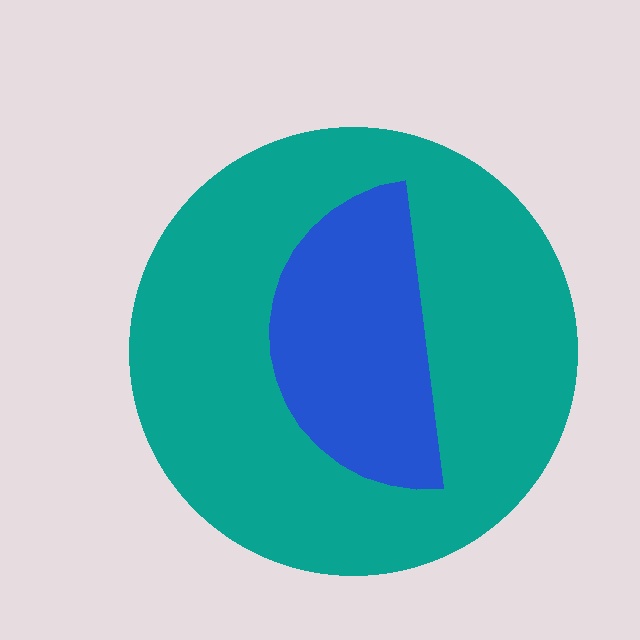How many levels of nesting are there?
2.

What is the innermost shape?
The blue semicircle.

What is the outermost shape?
The teal circle.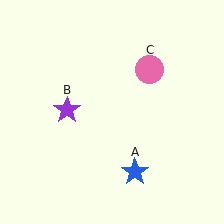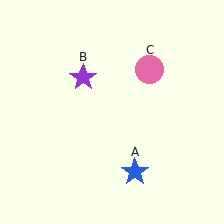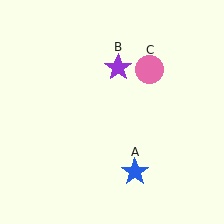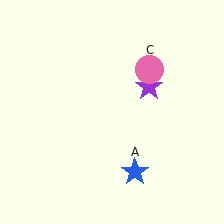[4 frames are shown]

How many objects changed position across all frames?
1 object changed position: purple star (object B).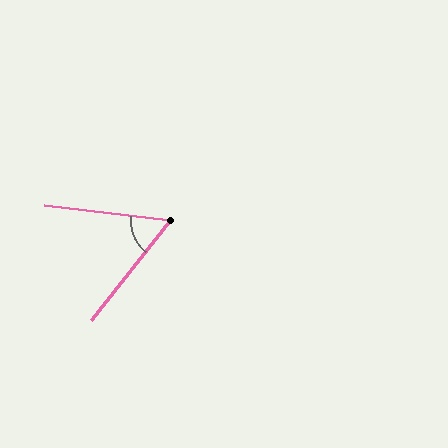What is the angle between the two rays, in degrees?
Approximately 58 degrees.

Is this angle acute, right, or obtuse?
It is acute.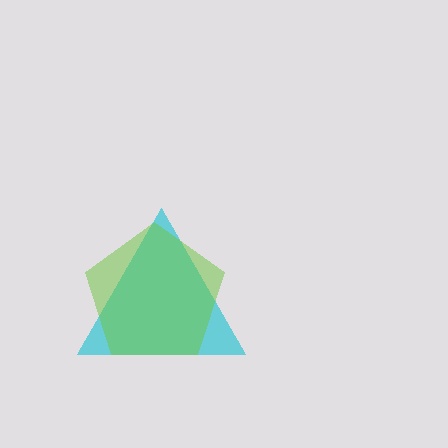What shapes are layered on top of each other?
The layered shapes are: a cyan triangle, a lime pentagon.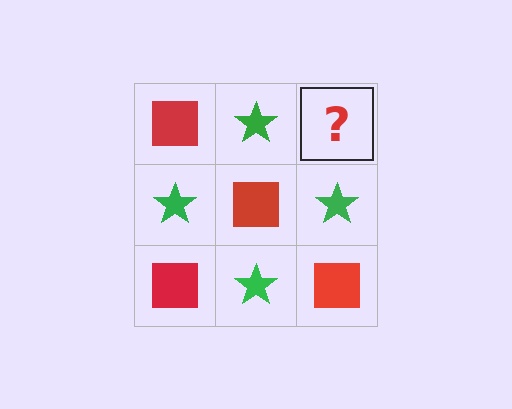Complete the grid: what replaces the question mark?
The question mark should be replaced with a red square.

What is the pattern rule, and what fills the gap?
The rule is that it alternates red square and green star in a checkerboard pattern. The gap should be filled with a red square.